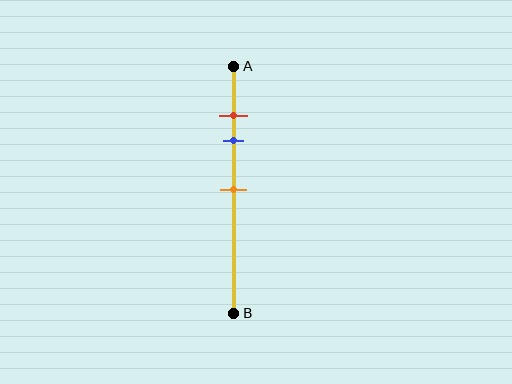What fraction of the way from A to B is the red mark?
The red mark is approximately 20% (0.2) of the way from A to B.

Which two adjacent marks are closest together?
The red and blue marks are the closest adjacent pair.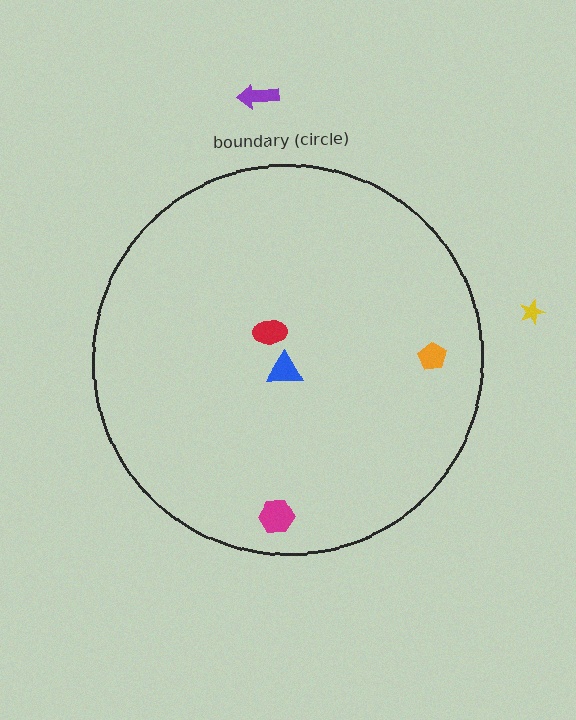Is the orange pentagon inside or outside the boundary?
Inside.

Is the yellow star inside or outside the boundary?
Outside.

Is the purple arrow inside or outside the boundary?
Outside.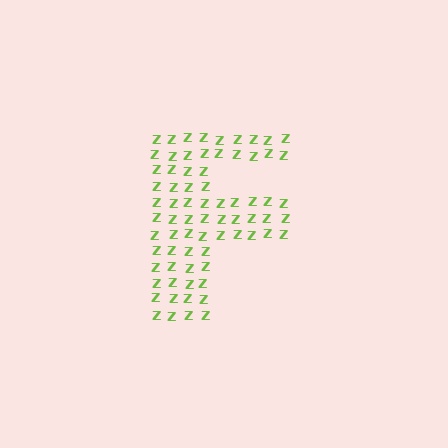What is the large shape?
The large shape is the letter F.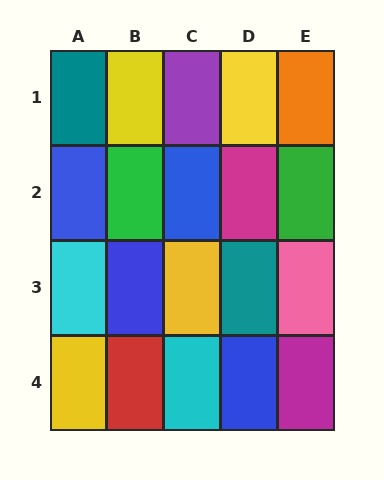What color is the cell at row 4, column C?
Cyan.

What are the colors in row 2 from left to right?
Blue, green, blue, magenta, green.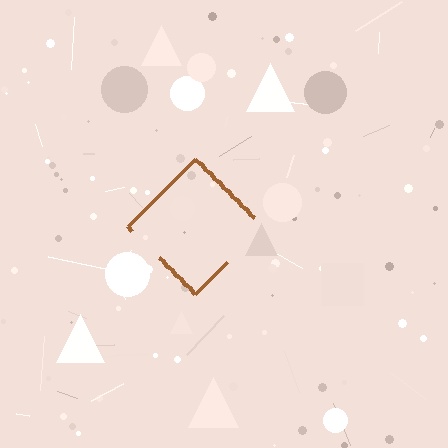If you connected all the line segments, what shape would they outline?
They would outline a diamond.